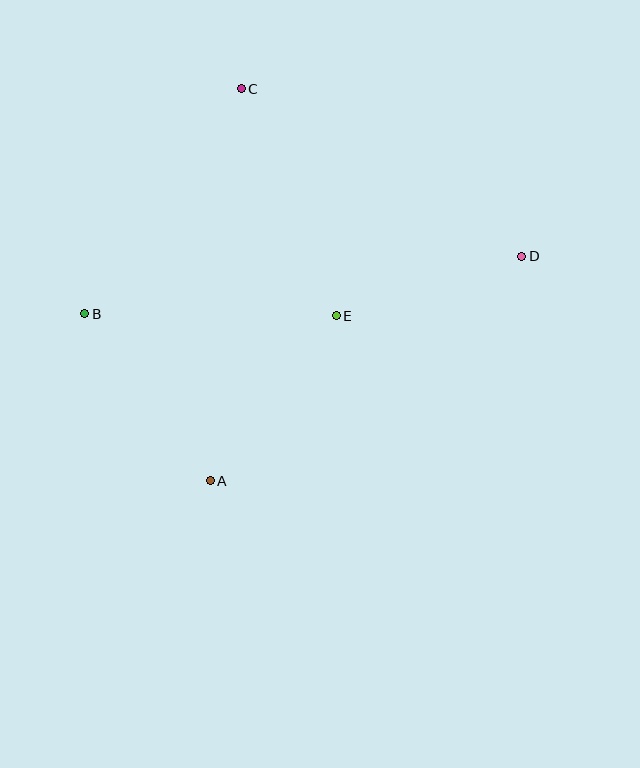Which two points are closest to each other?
Points D and E are closest to each other.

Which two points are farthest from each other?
Points B and D are farthest from each other.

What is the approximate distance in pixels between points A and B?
The distance between A and B is approximately 209 pixels.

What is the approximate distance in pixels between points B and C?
The distance between B and C is approximately 274 pixels.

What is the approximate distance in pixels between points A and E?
The distance between A and E is approximately 208 pixels.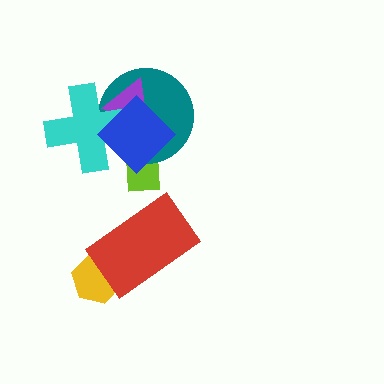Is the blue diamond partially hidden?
No, no other shape covers it.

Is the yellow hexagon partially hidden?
Yes, it is partially covered by another shape.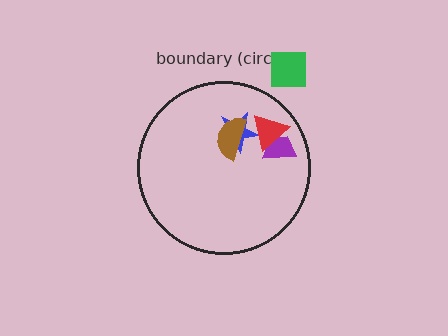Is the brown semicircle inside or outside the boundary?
Inside.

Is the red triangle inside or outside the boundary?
Inside.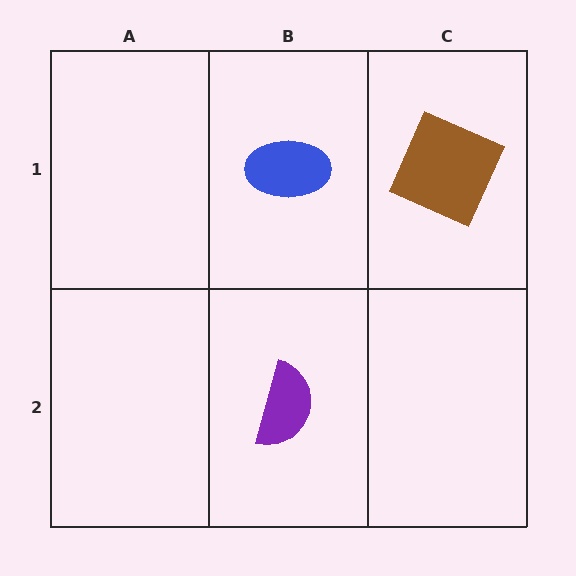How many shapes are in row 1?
2 shapes.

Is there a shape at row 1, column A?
No, that cell is empty.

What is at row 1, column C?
A brown square.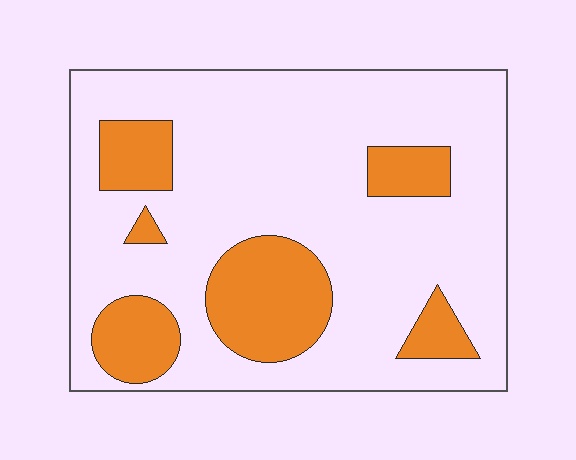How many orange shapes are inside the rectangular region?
6.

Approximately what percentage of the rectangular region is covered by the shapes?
Approximately 25%.